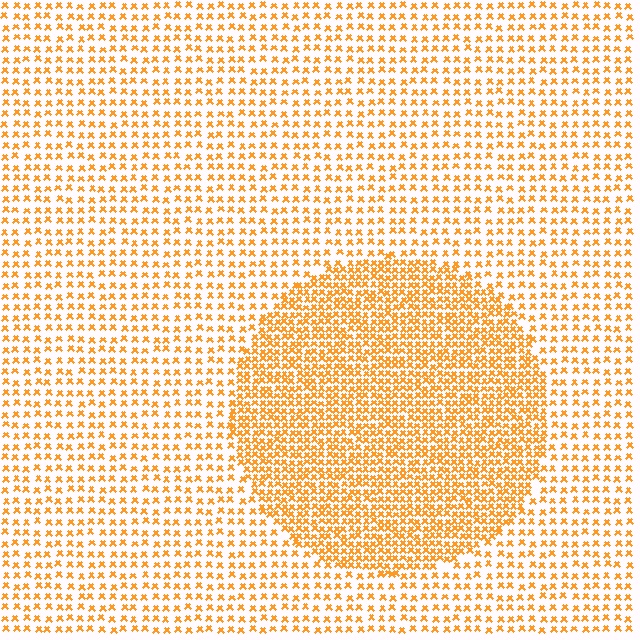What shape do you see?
I see a circle.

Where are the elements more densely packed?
The elements are more densely packed inside the circle boundary.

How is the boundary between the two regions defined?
The boundary is defined by a change in element density (approximately 2.1x ratio). All elements are the same color, size, and shape.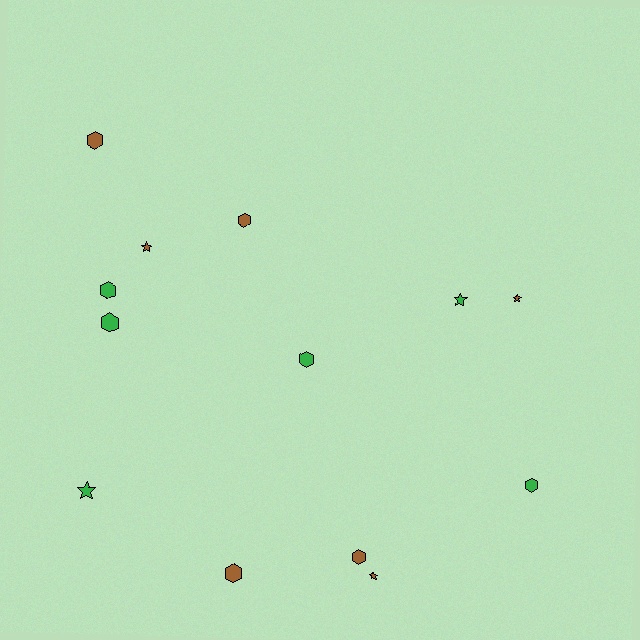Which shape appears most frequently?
Hexagon, with 8 objects.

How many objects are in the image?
There are 13 objects.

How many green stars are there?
There are 2 green stars.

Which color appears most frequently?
Brown, with 7 objects.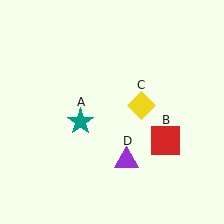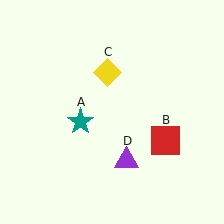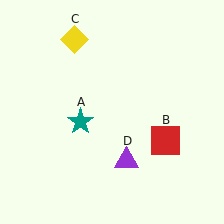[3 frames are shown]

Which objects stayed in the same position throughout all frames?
Teal star (object A) and red square (object B) and purple triangle (object D) remained stationary.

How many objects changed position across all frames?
1 object changed position: yellow diamond (object C).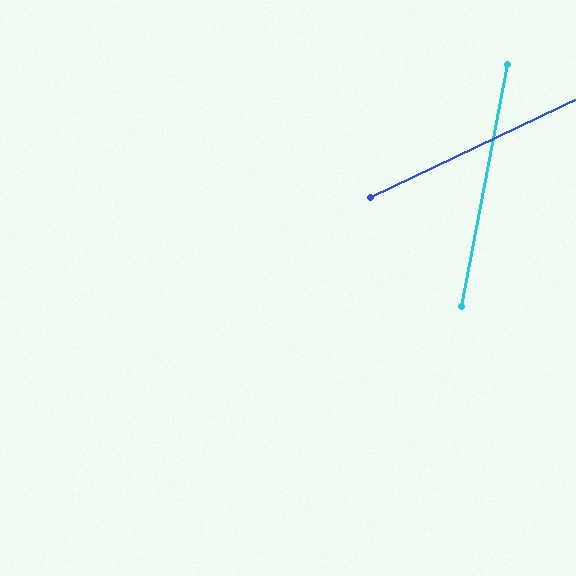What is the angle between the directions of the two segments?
Approximately 54 degrees.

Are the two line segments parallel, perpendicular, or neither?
Neither parallel nor perpendicular — they differ by about 54°.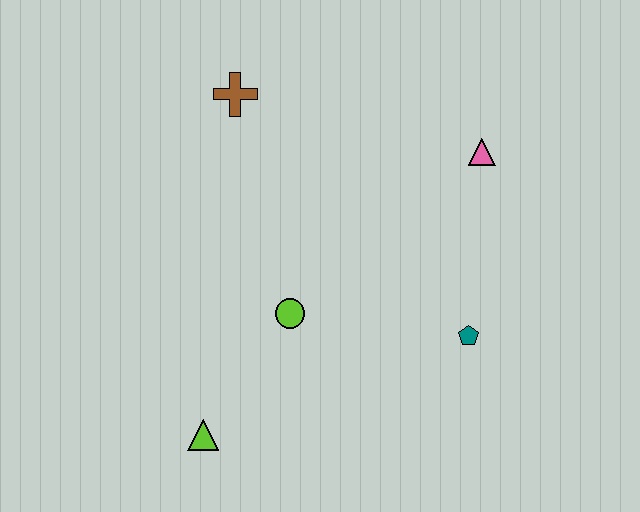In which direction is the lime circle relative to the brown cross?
The lime circle is below the brown cross.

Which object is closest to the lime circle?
The lime triangle is closest to the lime circle.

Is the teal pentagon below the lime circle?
Yes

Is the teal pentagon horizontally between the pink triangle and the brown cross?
Yes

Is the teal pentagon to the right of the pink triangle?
No